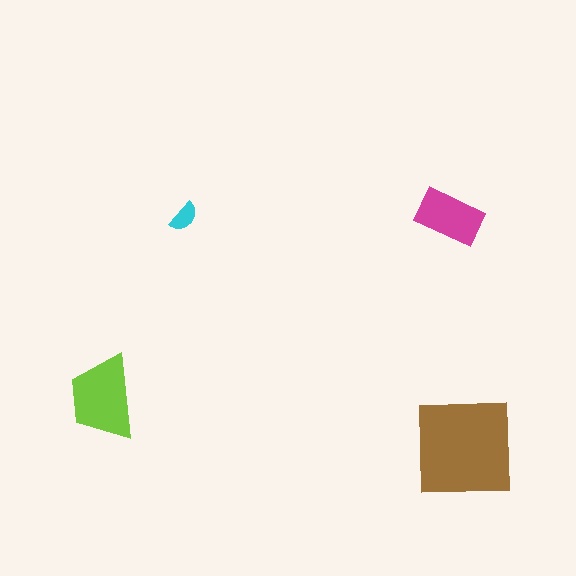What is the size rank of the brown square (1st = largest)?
1st.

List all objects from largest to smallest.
The brown square, the lime trapezoid, the magenta rectangle, the cyan semicircle.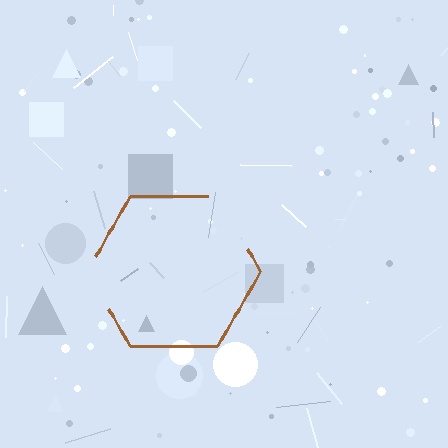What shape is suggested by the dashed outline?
The dashed outline suggests a hexagon.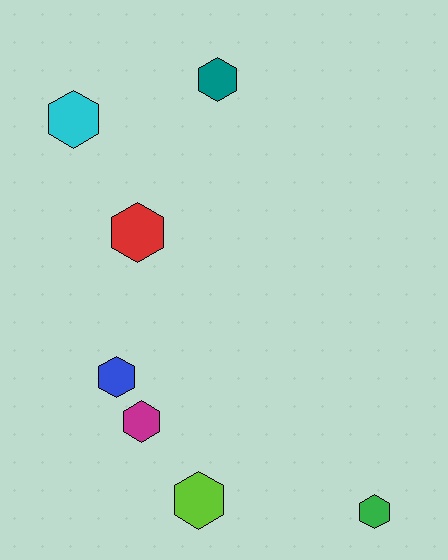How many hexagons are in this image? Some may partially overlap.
There are 7 hexagons.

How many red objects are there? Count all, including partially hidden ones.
There is 1 red object.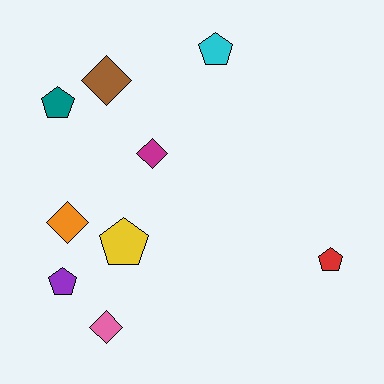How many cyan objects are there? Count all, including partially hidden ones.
There is 1 cyan object.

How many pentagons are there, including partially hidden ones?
There are 5 pentagons.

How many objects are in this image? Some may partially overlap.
There are 9 objects.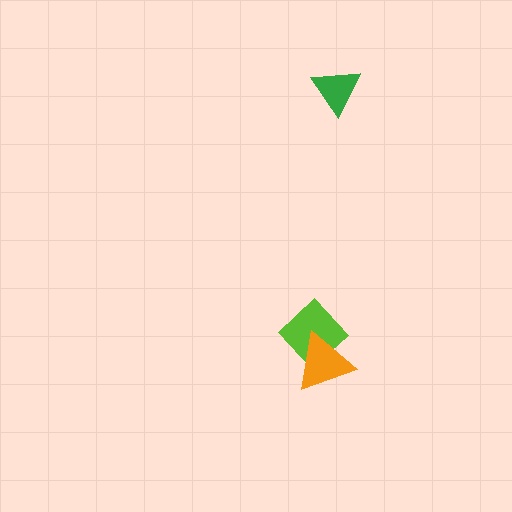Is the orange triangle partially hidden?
No, no other shape covers it.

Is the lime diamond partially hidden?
Yes, it is partially covered by another shape.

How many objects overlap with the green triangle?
0 objects overlap with the green triangle.